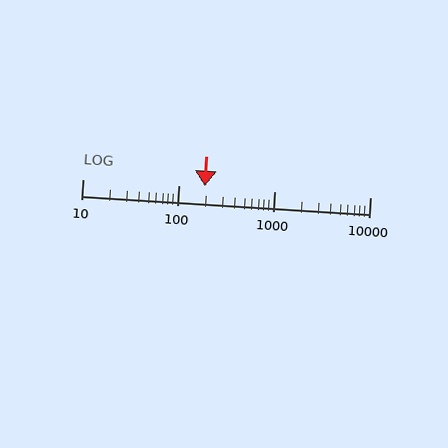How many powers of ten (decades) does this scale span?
The scale spans 3 decades, from 10 to 10000.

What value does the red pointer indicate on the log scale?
The pointer indicates approximately 190.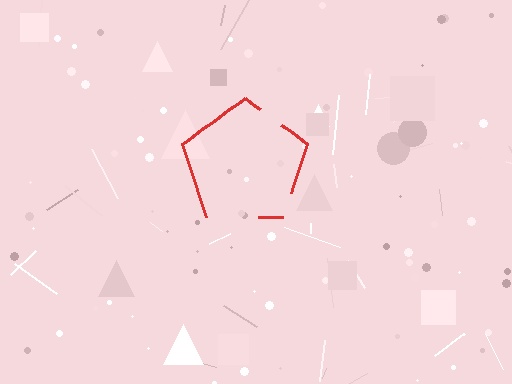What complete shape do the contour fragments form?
The contour fragments form a pentagon.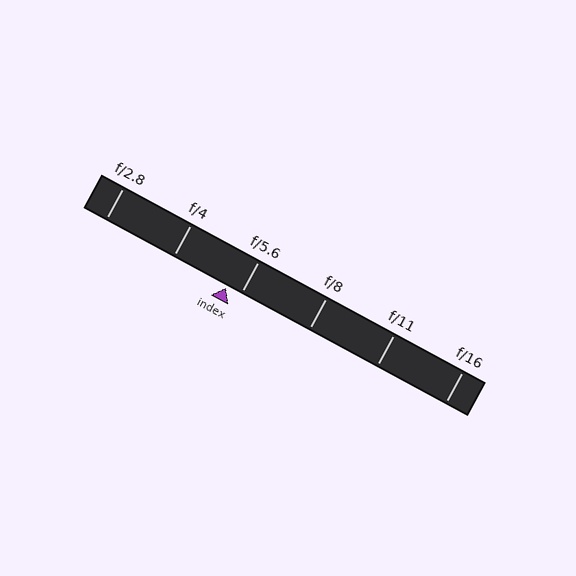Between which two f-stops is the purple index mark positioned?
The index mark is between f/4 and f/5.6.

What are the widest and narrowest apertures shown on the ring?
The widest aperture shown is f/2.8 and the narrowest is f/16.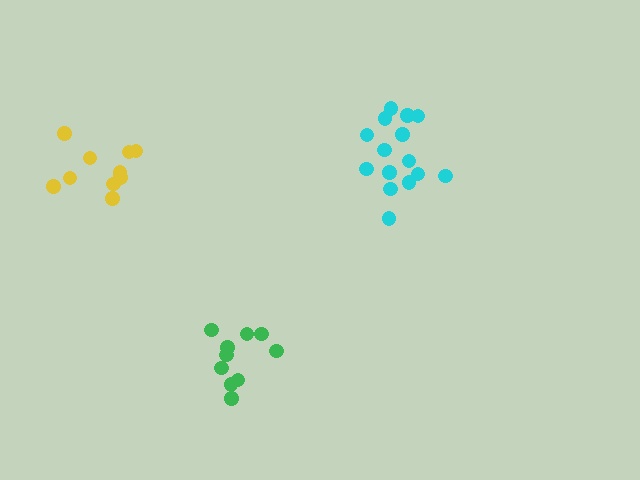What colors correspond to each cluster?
The clusters are colored: yellow, cyan, green.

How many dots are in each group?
Group 1: 10 dots, Group 2: 15 dots, Group 3: 10 dots (35 total).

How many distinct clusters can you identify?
There are 3 distinct clusters.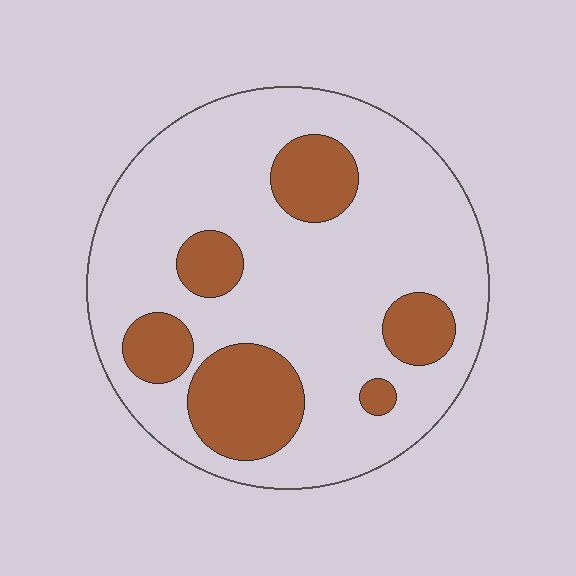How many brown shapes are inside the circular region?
6.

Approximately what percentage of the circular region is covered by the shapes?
Approximately 25%.